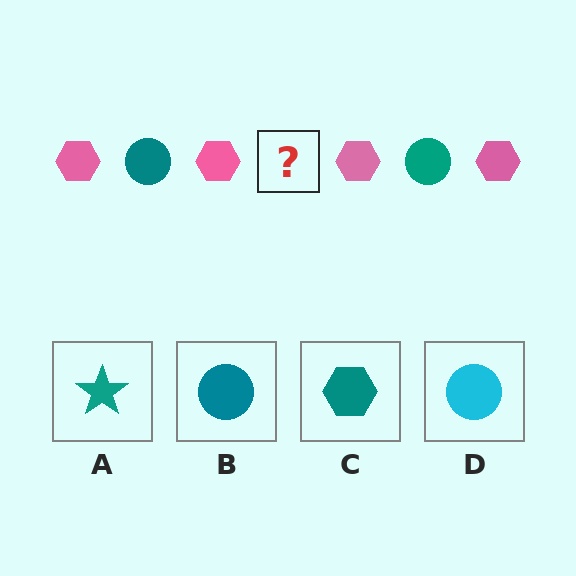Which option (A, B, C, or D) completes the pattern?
B.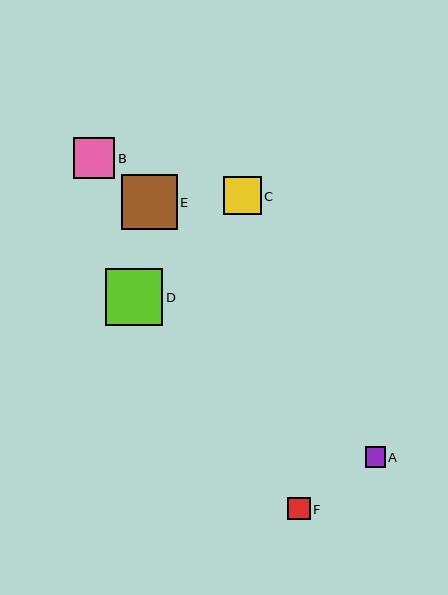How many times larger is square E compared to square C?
Square E is approximately 1.5 times the size of square C.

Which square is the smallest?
Square A is the smallest with a size of approximately 20 pixels.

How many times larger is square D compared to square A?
Square D is approximately 2.8 times the size of square A.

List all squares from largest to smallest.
From largest to smallest: D, E, B, C, F, A.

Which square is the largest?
Square D is the largest with a size of approximately 57 pixels.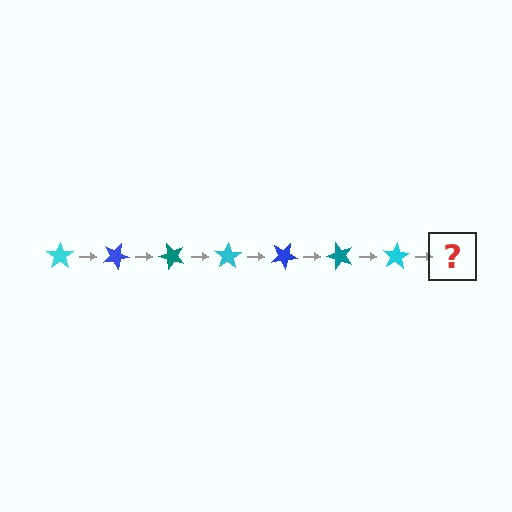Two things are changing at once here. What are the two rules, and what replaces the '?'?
The two rules are that it rotates 25 degrees each step and the color cycles through cyan, blue, and teal. The '?' should be a blue star, rotated 175 degrees from the start.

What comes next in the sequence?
The next element should be a blue star, rotated 175 degrees from the start.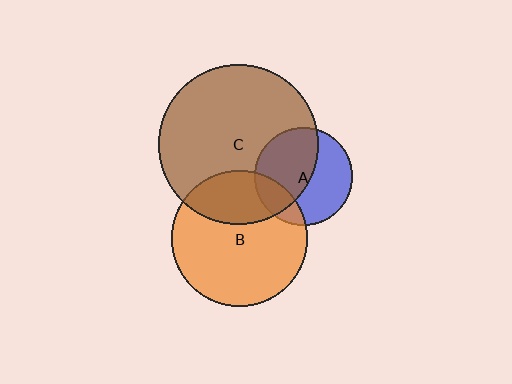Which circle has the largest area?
Circle C (brown).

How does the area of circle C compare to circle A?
Approximately 2.7 times.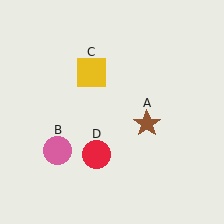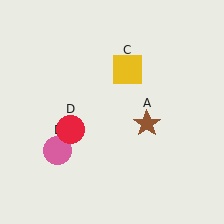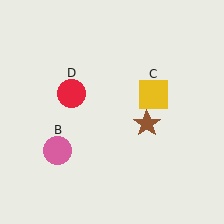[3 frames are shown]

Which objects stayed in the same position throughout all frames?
Brown star (object A) and pink circle (object B) remained stationary.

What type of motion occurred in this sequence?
The yellow square (object C), red circle (object D) rotated clockwise around the center of the scene.